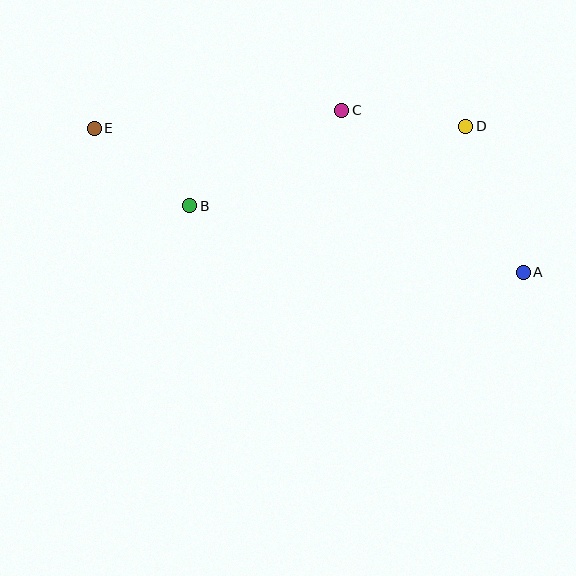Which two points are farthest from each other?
Points A and E are farthest from each other.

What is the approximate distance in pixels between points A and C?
The distance between A and C is approximately 243 pixels.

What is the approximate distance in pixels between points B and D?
The distance between B and D is approximately 287 pixels.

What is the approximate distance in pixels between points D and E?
The distance between D and E is approximately 371 pixels.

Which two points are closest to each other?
Points B and E are closest to each other.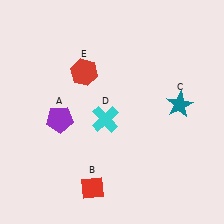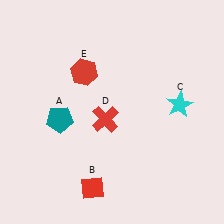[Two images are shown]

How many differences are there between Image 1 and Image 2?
There are 3 differences between the two images.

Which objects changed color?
A changed from purple to teal. C changed from teal to cyan. D changed from cyan to red.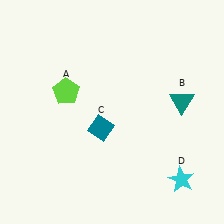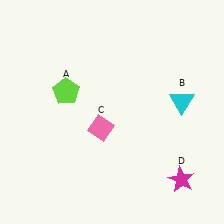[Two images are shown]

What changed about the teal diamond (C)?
In Image 1, C is teal. In Image 2, it changed to pink.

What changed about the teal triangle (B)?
In Image 1, B is teal. In Image 2, it changed to cyan.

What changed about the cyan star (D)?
In Image 1, D is cyan. In Image 2, it changed to magenta.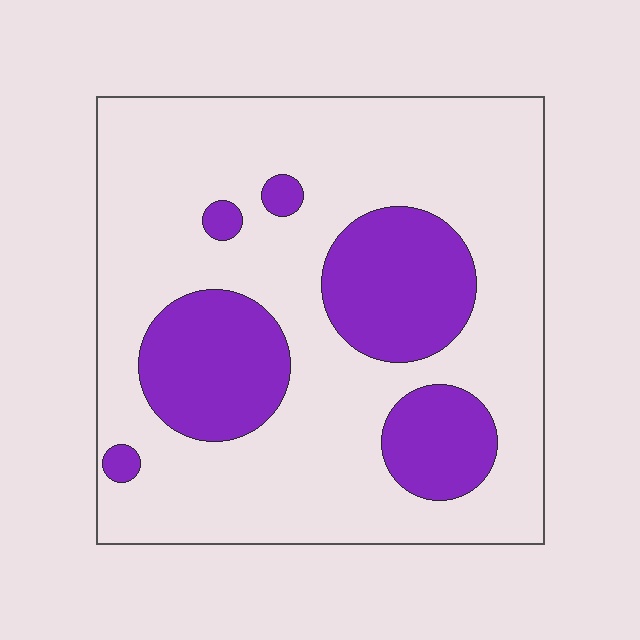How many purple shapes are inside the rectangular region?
6.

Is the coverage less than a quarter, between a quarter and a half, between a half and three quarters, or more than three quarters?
Between a quarter and a half.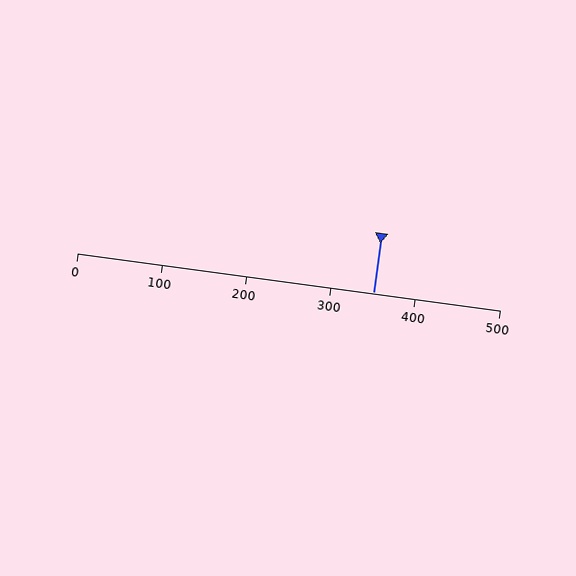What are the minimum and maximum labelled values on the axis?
The axis runs from 0 to 500.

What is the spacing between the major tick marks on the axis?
The major ticks are spaced 100 apart.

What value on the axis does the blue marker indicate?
The marker indicates approximately 350.